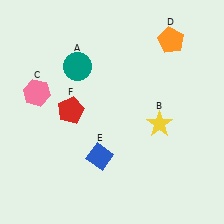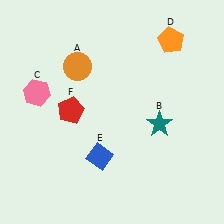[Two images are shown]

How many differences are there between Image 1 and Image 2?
There are 2 differences between the two images.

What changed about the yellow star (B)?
In Image 1, B is yellow. In Image 2, it changed to teal.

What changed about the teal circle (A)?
In Image 1, A is teal. In Image 2, it changed to orange.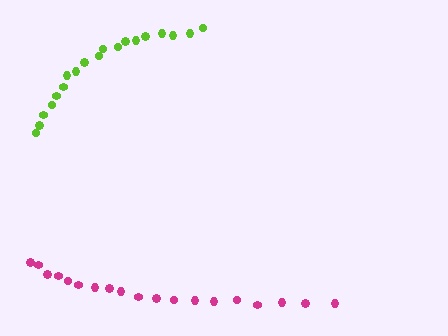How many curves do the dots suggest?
There are 2 distinct paths.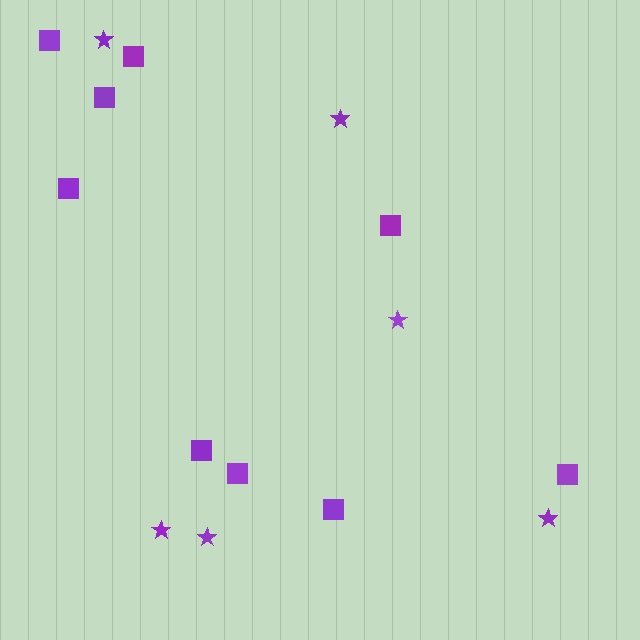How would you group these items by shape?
There are 2 groups: one group of squares (9) and one group of stars (6).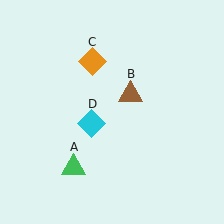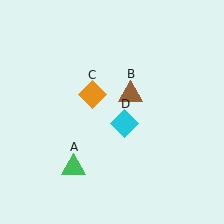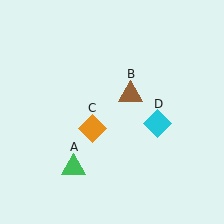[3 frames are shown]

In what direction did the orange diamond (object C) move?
The orange diamond (object C) moved down.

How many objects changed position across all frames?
2 objects changed position: orange diamond (object C), cyan diamond (object D).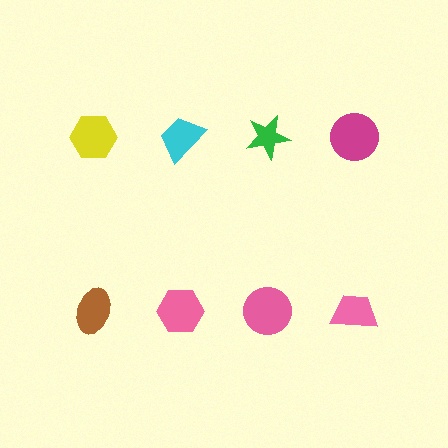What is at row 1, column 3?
A green star.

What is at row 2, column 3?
A pink circle.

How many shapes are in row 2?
4 shapes.